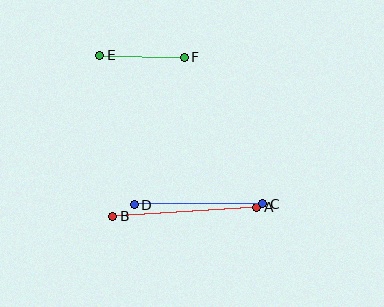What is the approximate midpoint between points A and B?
The midpoint is at approximately (185, 212) pixels.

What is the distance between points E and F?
The distance is approximately 84 pixels.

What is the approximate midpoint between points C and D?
The midpoint is at approximately (199, 204) pixels.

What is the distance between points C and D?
The distance is approximately 128 pixels.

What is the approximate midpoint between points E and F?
The midpoint is at approximately (142, 56) pixels.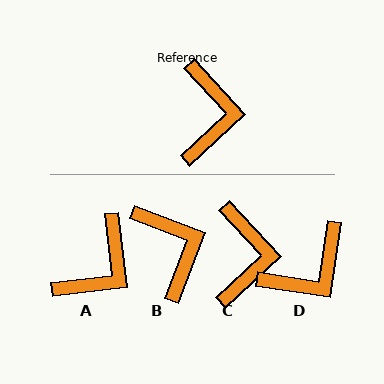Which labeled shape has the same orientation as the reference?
C.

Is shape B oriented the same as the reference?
No, it is off by about 26 degrees.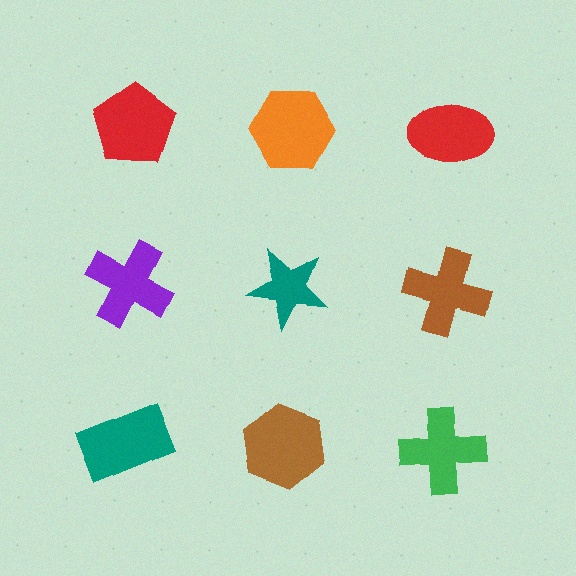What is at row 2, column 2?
A teal star.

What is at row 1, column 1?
A red pentagon.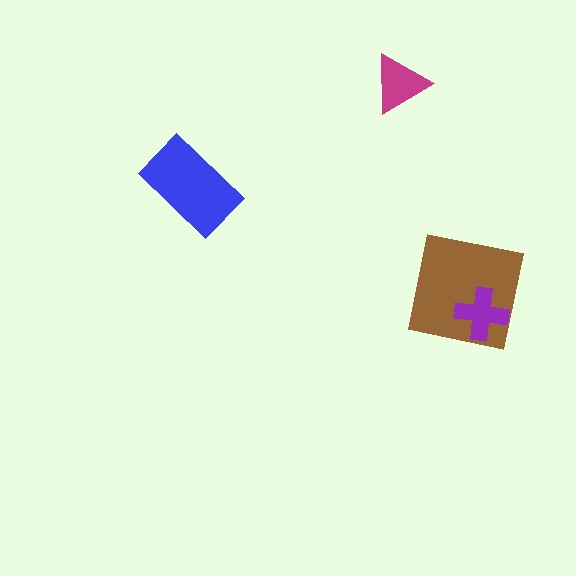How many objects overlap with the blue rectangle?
0 objects overlap with the blue rectangle.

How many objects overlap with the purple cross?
1 object overlaps with the purple cross.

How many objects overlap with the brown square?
1 object overlaps with the brown square.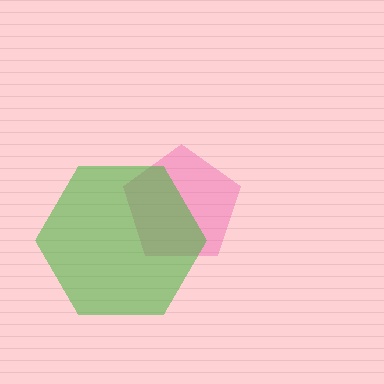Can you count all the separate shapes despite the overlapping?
Yes, there are 2 separate shapes.